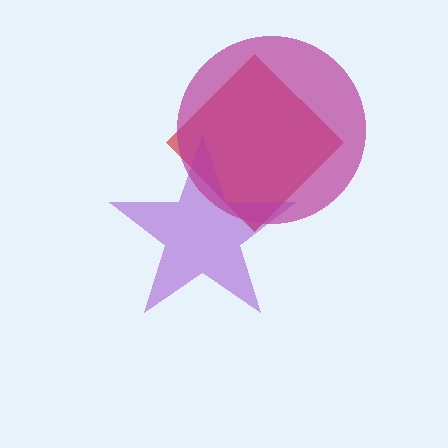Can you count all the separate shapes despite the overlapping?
Yes, there are 3 separate shapes.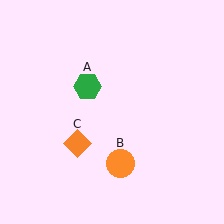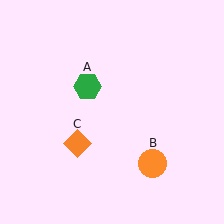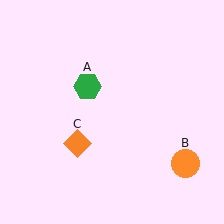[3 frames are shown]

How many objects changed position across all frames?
1 object changed position: orange circle (object B).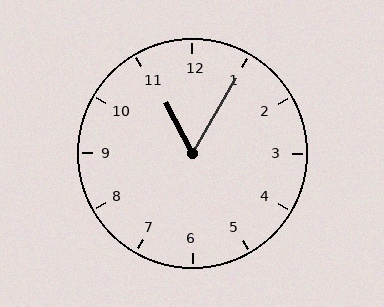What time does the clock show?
11:05.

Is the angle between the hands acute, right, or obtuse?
It is acute.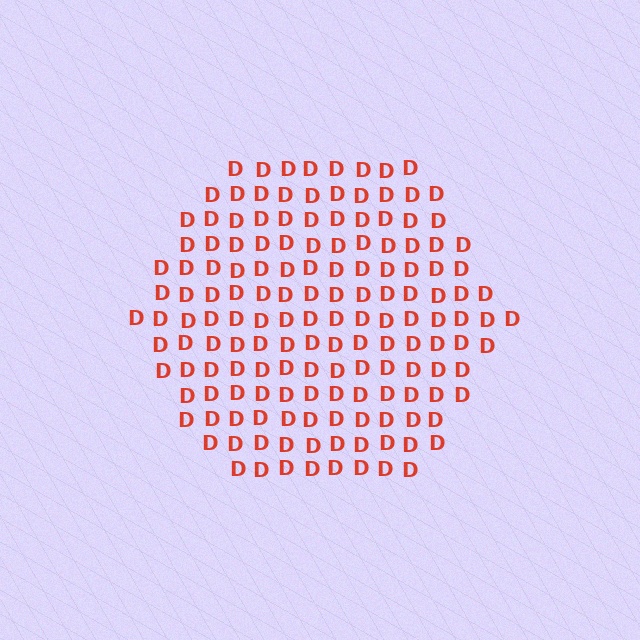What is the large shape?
The large shape is a hexagon.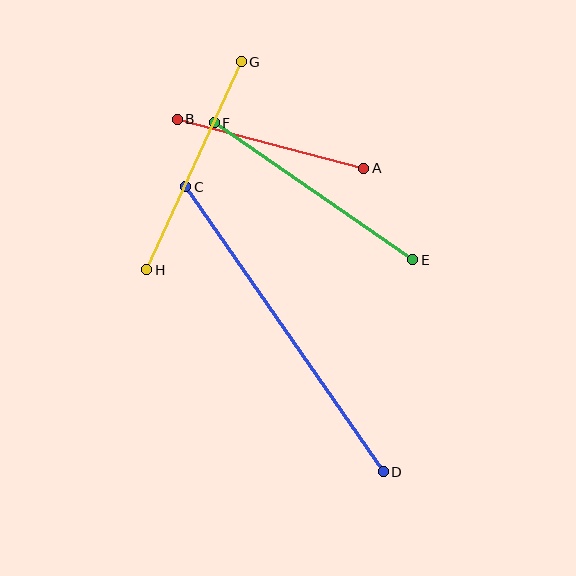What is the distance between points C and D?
The distance is approximately 347 pixels.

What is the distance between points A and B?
The distance is approximately 193 pixels.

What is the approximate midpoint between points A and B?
The midpoint is at approximately (270, 144) pixels.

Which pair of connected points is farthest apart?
Points C and D are farthest apart.